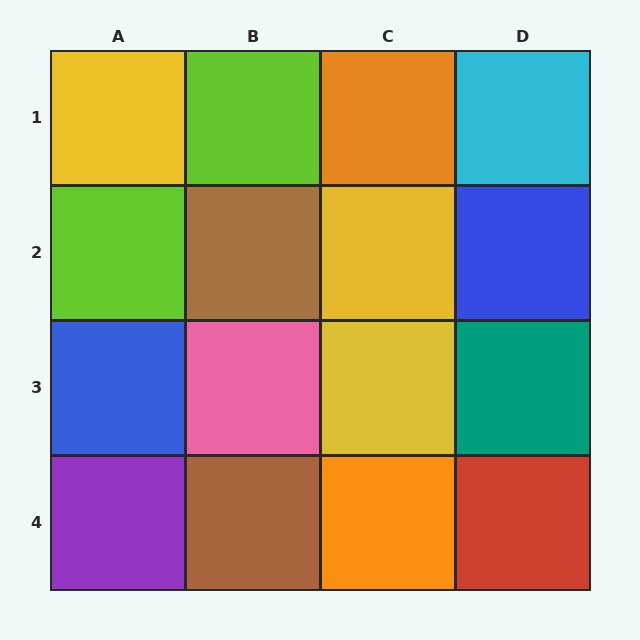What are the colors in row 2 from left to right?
Lime, brown, yellow, blue.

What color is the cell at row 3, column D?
Teal.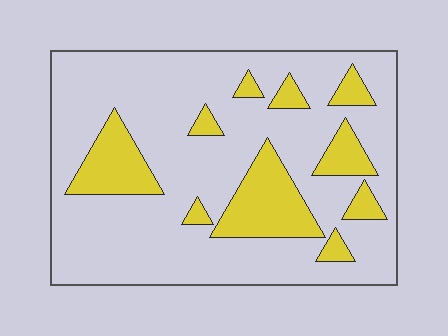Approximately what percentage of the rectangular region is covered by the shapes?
Approximately 20%.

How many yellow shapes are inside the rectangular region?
10.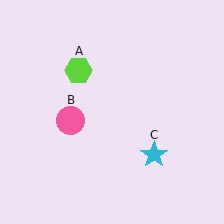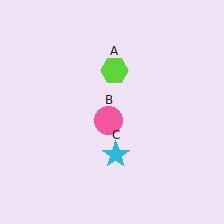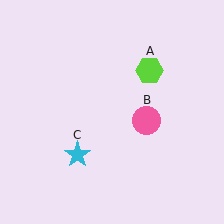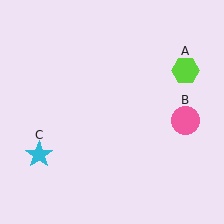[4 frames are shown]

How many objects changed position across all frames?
3 objects changed position: lime hexagon (object A), pink circle (object B), cyan star (object C).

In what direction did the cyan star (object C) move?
The cyan star (object C) moved left.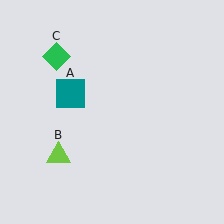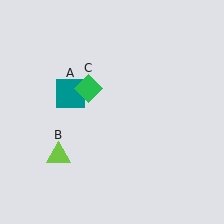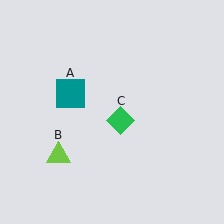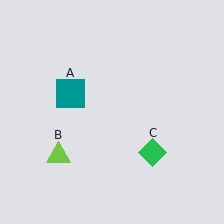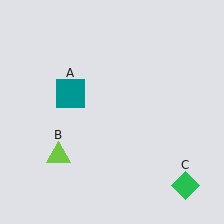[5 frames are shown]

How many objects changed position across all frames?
1 object changed position: green diamond (object C).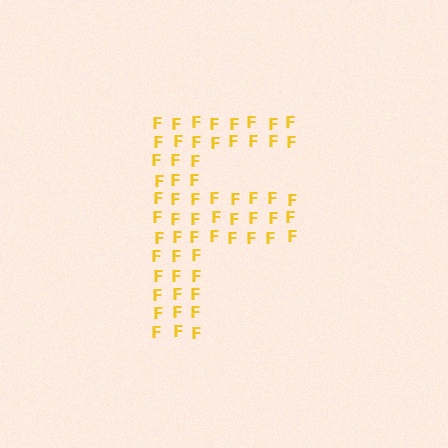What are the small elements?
The small elements are letter F's.